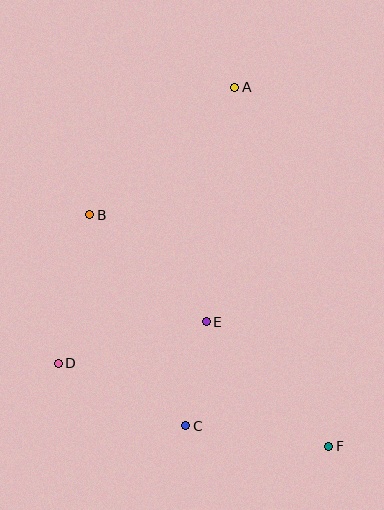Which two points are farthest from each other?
Points A and F are farthest from each other.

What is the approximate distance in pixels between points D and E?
The distance between D and E is approximately 154 pixels.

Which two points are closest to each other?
Points C and E are closest to each other.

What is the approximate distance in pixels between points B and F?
The distance between B and F is approximately 333 pixels.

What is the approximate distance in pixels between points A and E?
The distance between A and E is approximately 236 pixels.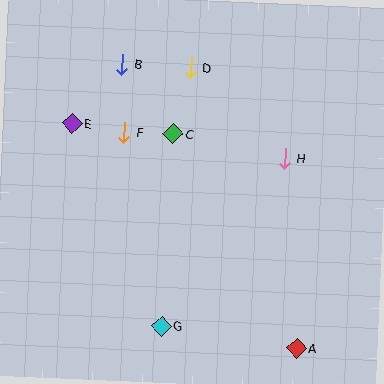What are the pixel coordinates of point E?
Point E is at (72, 123).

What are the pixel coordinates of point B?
Point B is at (122, 64).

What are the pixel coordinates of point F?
Point F is at (124, 132).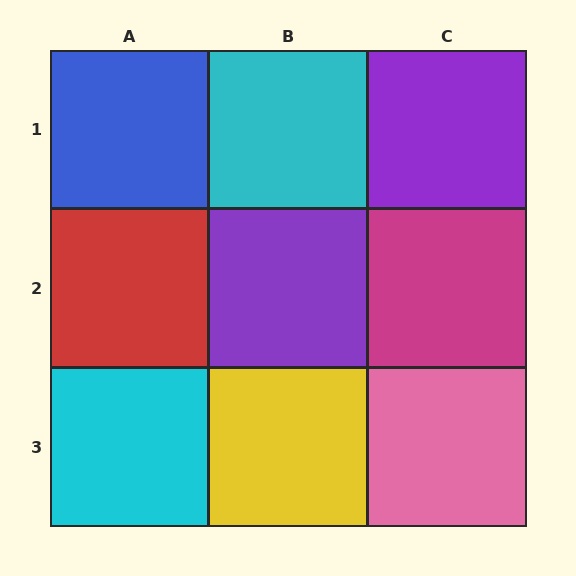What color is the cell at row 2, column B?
Purple.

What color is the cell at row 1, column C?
Purple.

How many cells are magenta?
1 cell is magenta.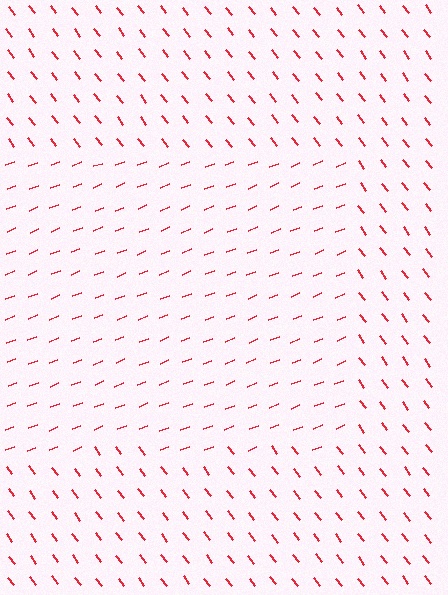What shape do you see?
I see a rectangle.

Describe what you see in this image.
The image is filled with small red line segments. A rectangle region in the image has lines oriented differently from the surrounding lines, creating a visible texture boundary.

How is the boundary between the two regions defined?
The boundary is defined purely by a change in line orientation (approximately 74 degrees difference). All lines are the same color and thickness.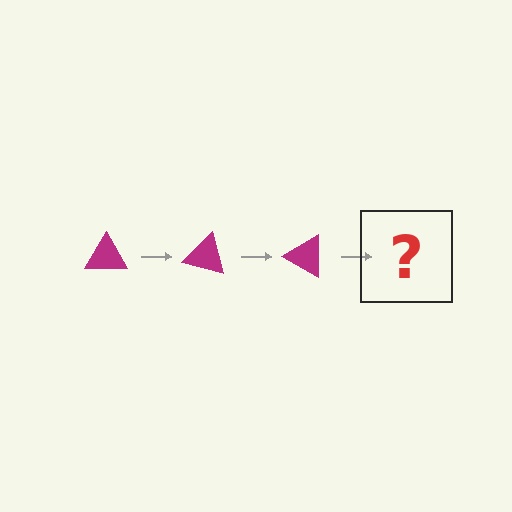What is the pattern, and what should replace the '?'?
The pattern is that the triangle rotates 15 degrees each step. The '?' should be a magenta triangle rotated 45 degrees.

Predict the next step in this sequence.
The next step is a magenta triangle rotated 45 degrees.